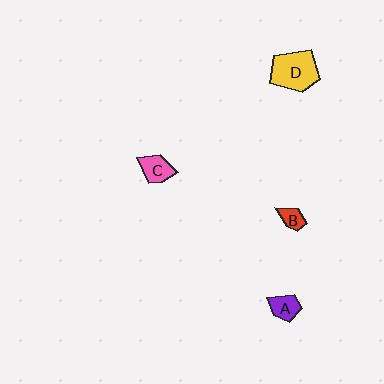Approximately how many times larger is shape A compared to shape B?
Approximately 1.4 times.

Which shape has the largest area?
Shape D (yellow).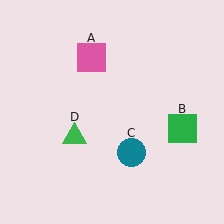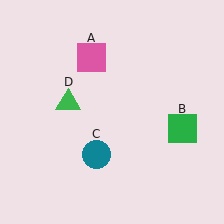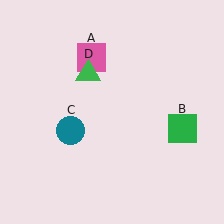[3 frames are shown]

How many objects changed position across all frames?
2 objects changed position: teal circle (object C), green triangle (object D).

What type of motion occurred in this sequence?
The teal circle (object C), green triangle (object D) rotated clockwise around the center of the scene.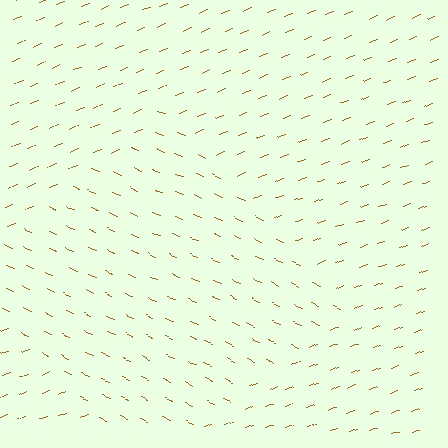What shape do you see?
I see a diamond.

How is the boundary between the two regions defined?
The boundary is defined purely by a change in line orientation (approximately 45 degrees difference). All lines are the same color and thickness.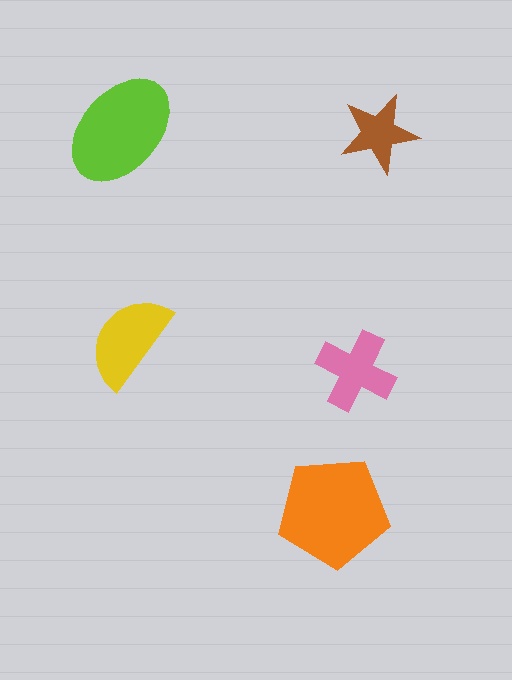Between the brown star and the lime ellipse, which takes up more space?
The lime ellipse.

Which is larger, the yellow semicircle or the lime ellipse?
The lime ellipse.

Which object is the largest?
The orange pentagon.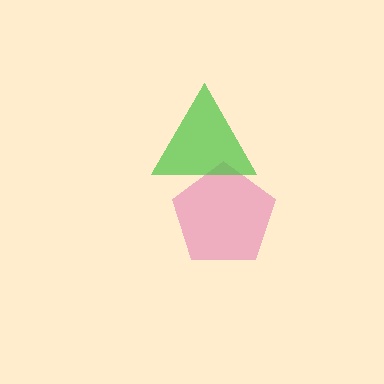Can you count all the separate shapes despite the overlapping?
Yes, there are 2 separate shapes.